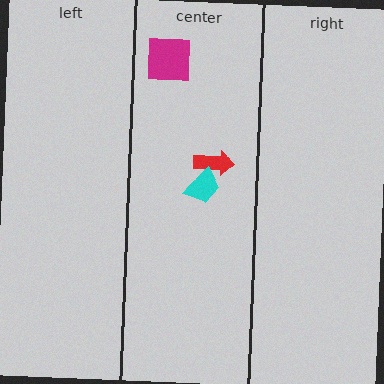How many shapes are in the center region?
3.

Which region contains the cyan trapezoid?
The center region.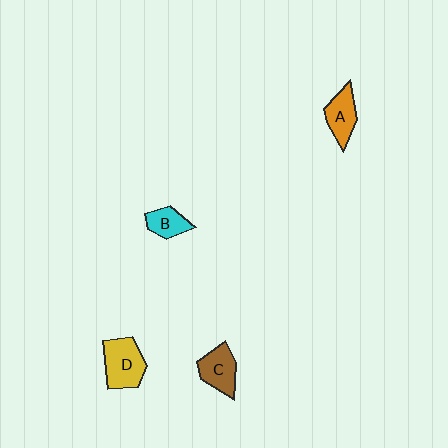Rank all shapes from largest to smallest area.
From largest to smallest: D (yellow), C (brown), A (orange), B (cyan).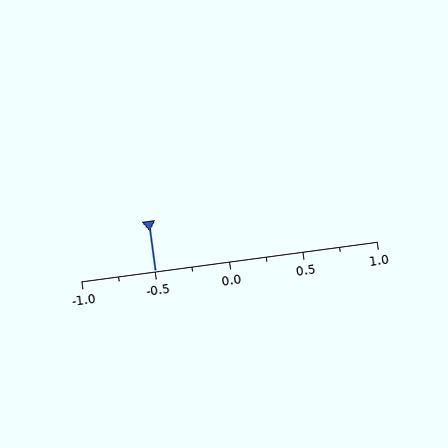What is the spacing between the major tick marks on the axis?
The major ticks are spaced 0.5 apart.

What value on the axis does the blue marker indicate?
The marker indicates approximately -0.5.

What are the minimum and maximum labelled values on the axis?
The axis runs from -1.0 to 1.0.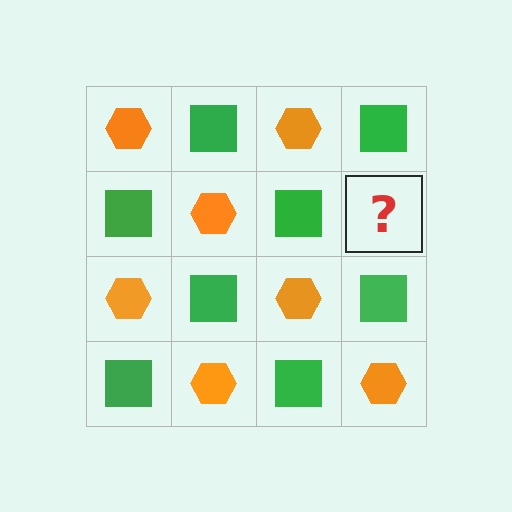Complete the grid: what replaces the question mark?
The question mark should be replaced with an orange hexagon.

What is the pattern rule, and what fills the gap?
The rule is that it alternates orange hexagon and green square in a checkerboard pattern. The gap should be filled with an orange hexagon.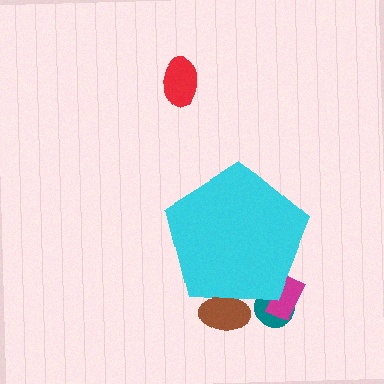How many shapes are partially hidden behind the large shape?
3 shapes are partially hidden.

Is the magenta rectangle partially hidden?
Yes, the magenta rectangle is partially hidden behind the cyan pentagon.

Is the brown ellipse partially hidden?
Yes, the brown ellipse is partially hidden behind the cyan pentagon.